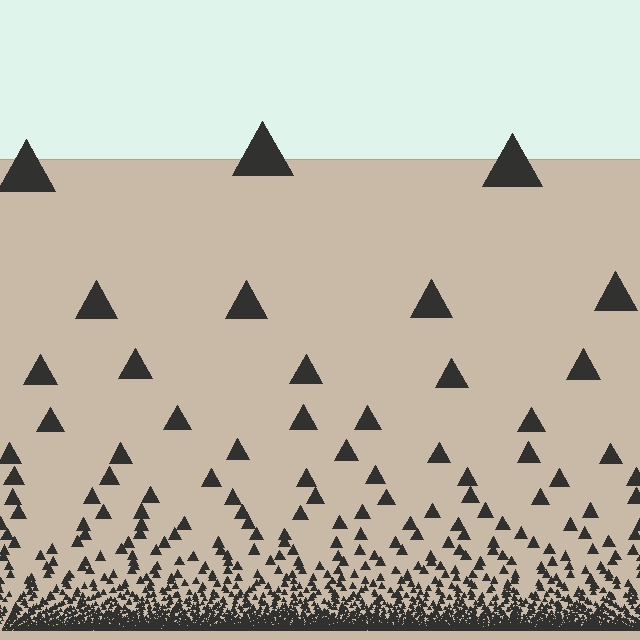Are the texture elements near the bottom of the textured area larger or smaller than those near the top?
Smaller. The gradient is inverted — elements near the bottom are smaller and denser.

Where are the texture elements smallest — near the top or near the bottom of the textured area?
Near the bottom.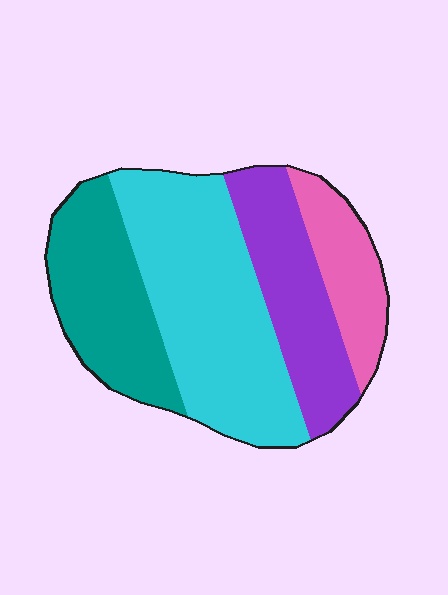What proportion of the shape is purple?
Purple takes up about one fifth (1/5) of the shape.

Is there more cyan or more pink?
Cyan.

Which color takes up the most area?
Cyan, at roughly 40%.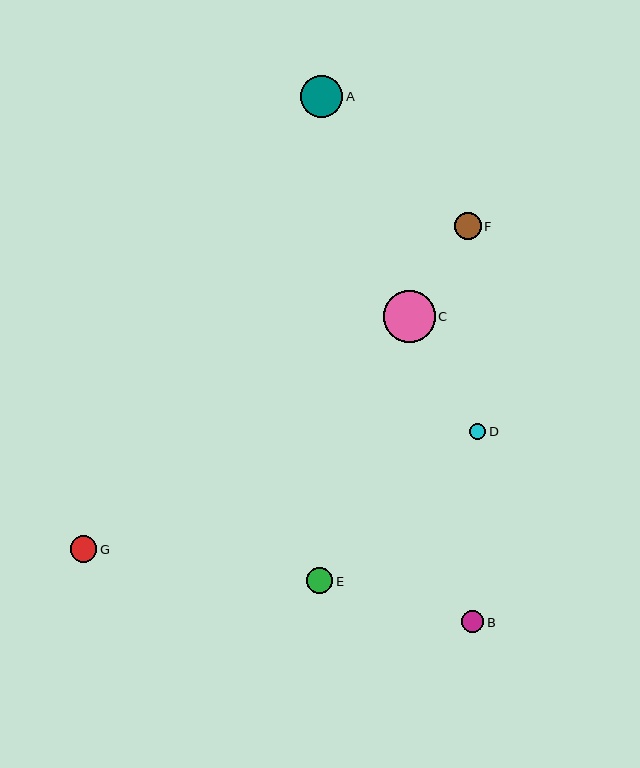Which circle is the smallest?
Circle D is the smallest with a size of approximately 16 pixels.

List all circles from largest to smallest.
From largest to smallest: C, A, G, F, E, B, D.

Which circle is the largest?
Circle C is the largest with a size of approximately 52 pixels.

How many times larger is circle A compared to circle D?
Circle A is approximately 2.6 times the size of circle D.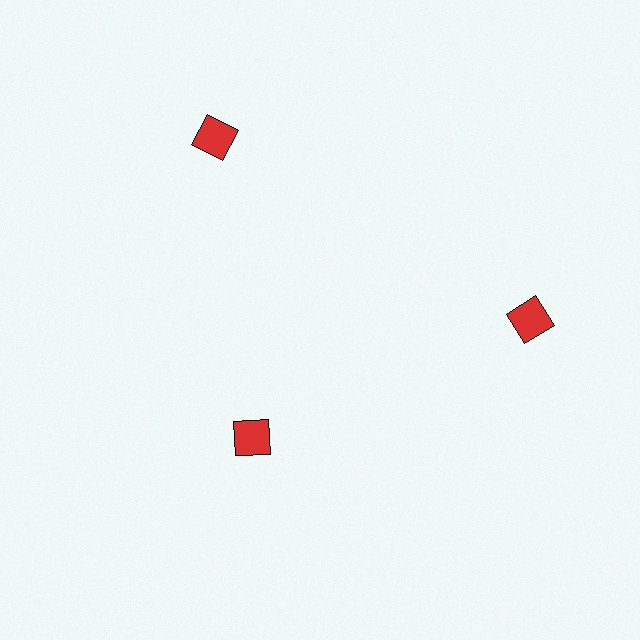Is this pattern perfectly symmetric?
No. The 3 red diamonds are arranged in a ring, but one element near the 7 o'clock position is pulled inward toward the center, breaking the 3-fold rotational symmetry.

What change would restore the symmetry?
The symmetry would be restored by moving it outward, back onto the ring so that all 3 diamonds sit at equal angles and equal distance from the center.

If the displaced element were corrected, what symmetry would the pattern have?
It would have 3-fold rotational symmetry — the pattern would map onto itself every 120 degrees.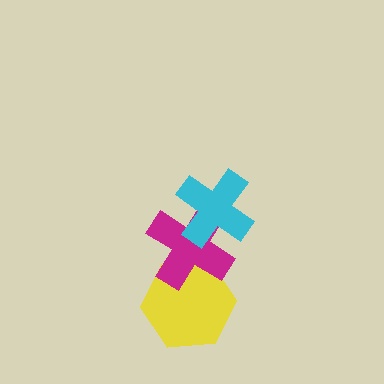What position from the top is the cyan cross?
The cyan cross is 1st from the top.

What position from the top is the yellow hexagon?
The yellow hexagon is 3rd from the top.